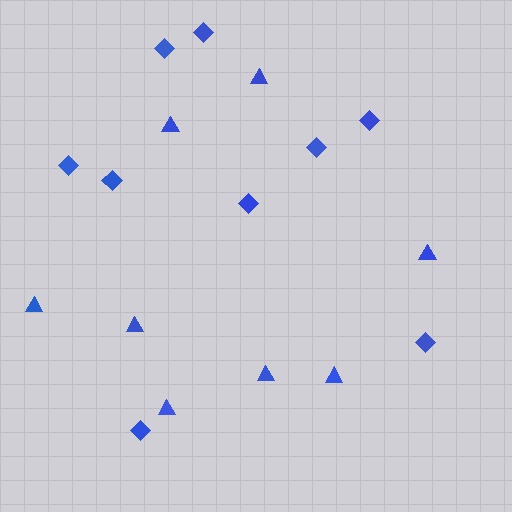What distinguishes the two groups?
There are 2 groups: one group of diamonds (9) and one group of triangles (8).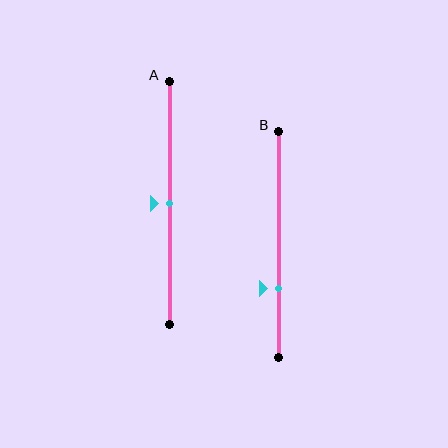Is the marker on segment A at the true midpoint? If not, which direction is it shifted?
Yes, the marker on segment A is at the true midpoint.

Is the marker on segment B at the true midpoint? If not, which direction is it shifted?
No, the marker on segment B is shifted downward by about 19% of the segment length.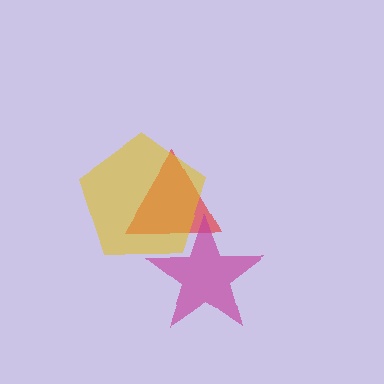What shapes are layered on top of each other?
The layered shapes are: a red triangle, a magenta star, a yellow pentagon.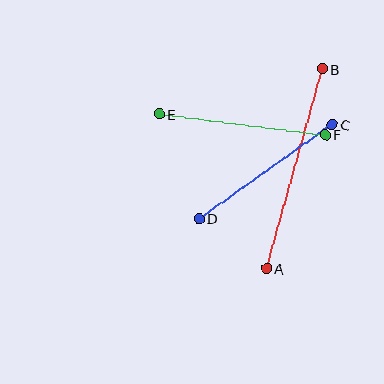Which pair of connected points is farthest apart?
Points A and B are farthest apart.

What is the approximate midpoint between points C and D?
The midpoint is at approximately (266, 172) pixels.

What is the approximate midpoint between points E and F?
The midpoint is at approximately (242, 124) pixels.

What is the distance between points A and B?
The distance is approximately 207 pixels.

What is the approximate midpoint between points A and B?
The midpoint is at approximately (295, 169) pixels.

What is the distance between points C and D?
The distance is approximately 163 pixels.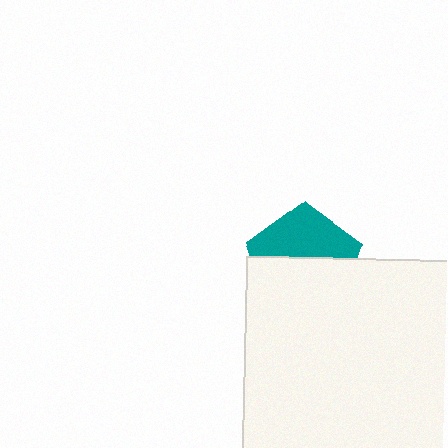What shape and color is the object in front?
The object in front is a white square.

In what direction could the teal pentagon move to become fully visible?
The teal pentagon could move up. That would shift it out from behind the white square entirely.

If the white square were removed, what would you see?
You would see the complete teal pentagon.